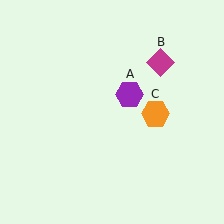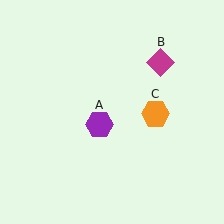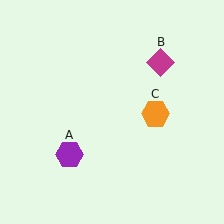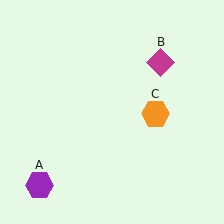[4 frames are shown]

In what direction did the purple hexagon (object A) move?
The purple hexagon (object A) moved down and to the left.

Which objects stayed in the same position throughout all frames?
Magenta diamond (object B) and orange hexagon (object C) remained stationary.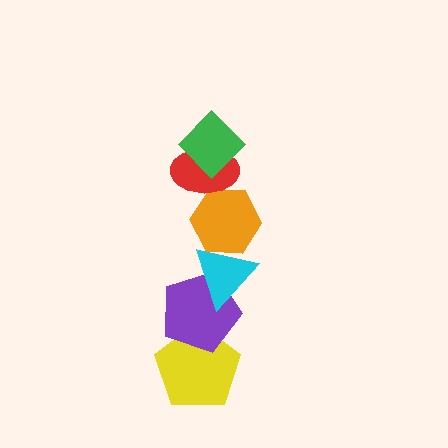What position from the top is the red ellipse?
The red ellipse is 2nd from the top.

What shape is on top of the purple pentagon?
The cyan triangle is on top of the purple pentagon.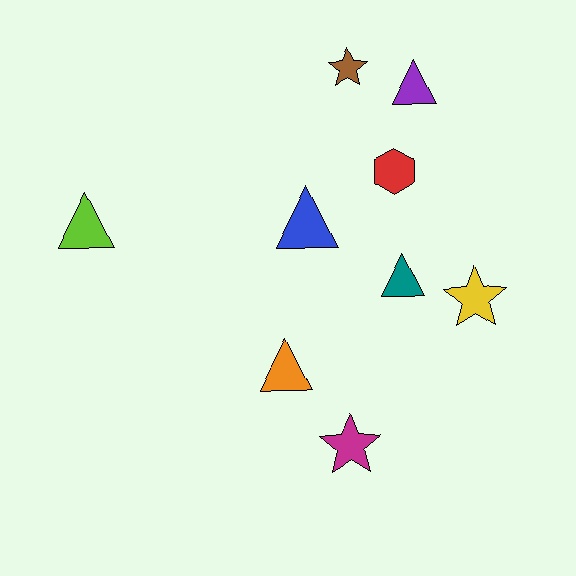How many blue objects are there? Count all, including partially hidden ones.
There is 1 blue object.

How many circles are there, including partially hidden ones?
There are no circles.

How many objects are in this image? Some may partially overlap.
There are 9 objects.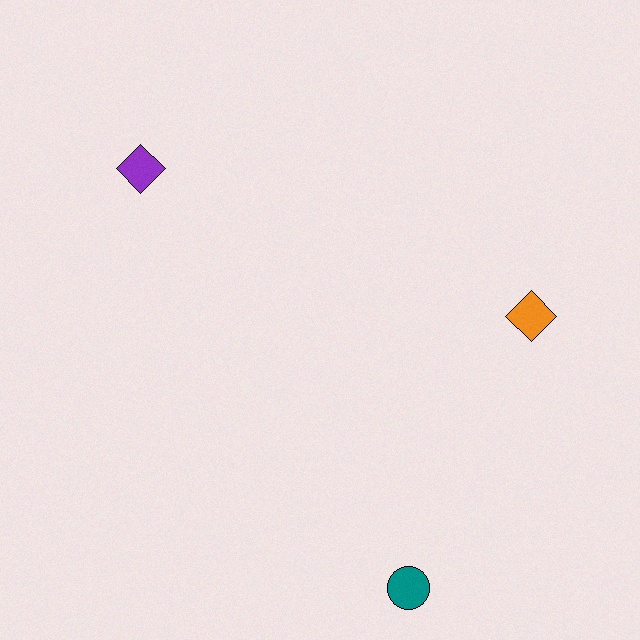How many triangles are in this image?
There are no triangles.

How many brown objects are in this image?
There are no brown objects.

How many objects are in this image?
There are 3 objects.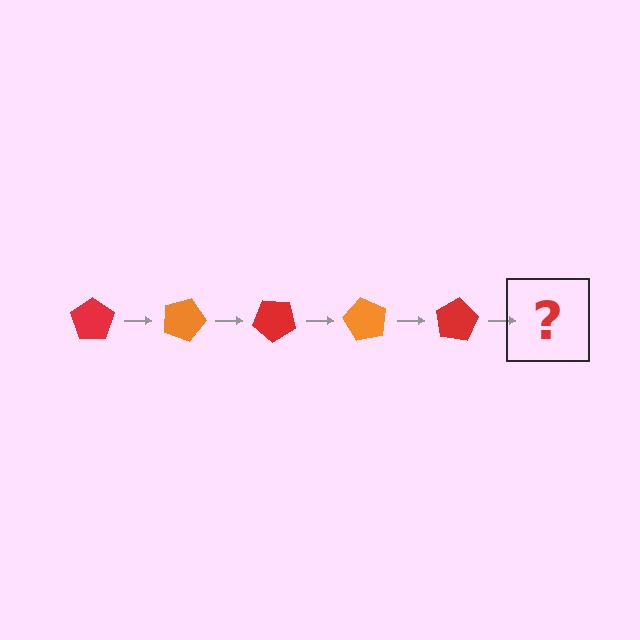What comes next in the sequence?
The next element should be an orange pentagon, rotated 100 degrees from the start.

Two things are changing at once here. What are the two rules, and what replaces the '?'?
The two rules are that it rotates 20 degrees each step and the color cycles through red and orange. The '?' should be an orange pentagon, rotated 100 degrees from the start.